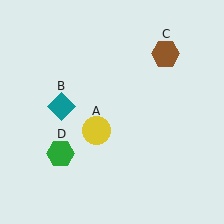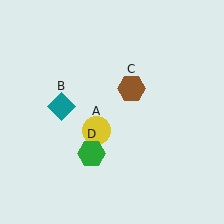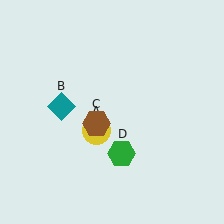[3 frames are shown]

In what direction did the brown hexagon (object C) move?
The brown hexagon (object C) moved down and to the left.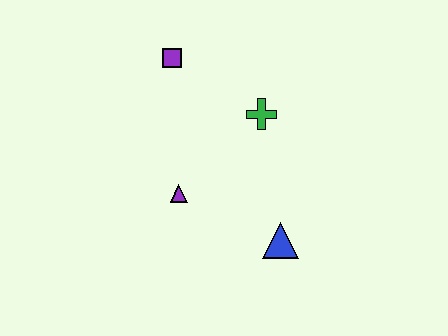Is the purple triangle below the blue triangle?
No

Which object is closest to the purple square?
The green cross is closest to the purple square.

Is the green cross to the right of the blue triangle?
No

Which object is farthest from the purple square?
The blue triangle is farthest from the purple square.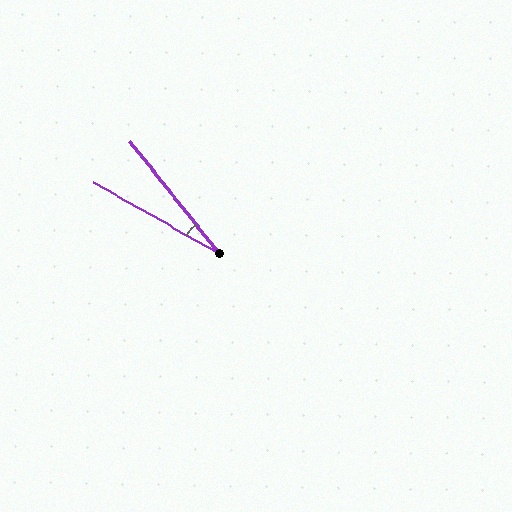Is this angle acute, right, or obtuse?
It is acute.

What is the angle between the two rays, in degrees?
Approximately 22 degrees.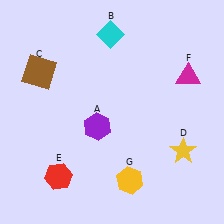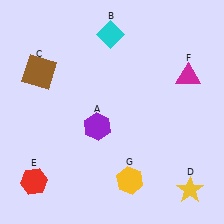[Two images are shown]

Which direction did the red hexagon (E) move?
The red hexagon (E) moved left.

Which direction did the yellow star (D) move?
The yellow star (D) moved down.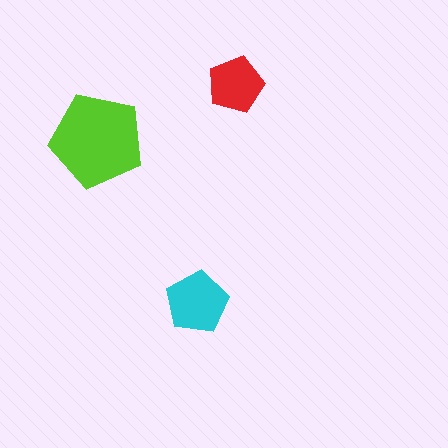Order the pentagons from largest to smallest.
the lime one, the cyan one, the red one.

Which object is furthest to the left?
The lime pentagon is leftmost.